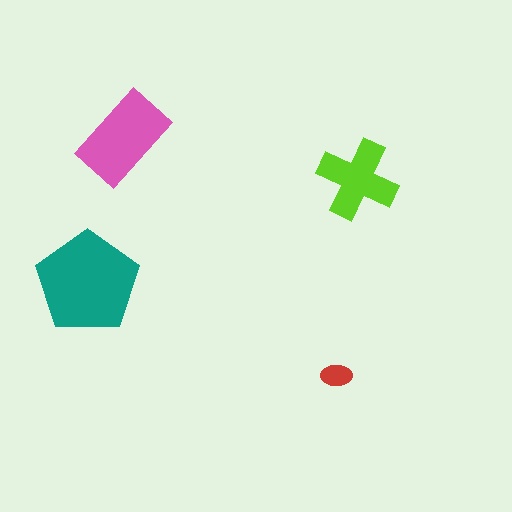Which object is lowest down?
The red ellipse is bottommost.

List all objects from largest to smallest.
The teal pentagon, the pink rectangle, the lime cross, the red ellipse.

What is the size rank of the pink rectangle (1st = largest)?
2nd.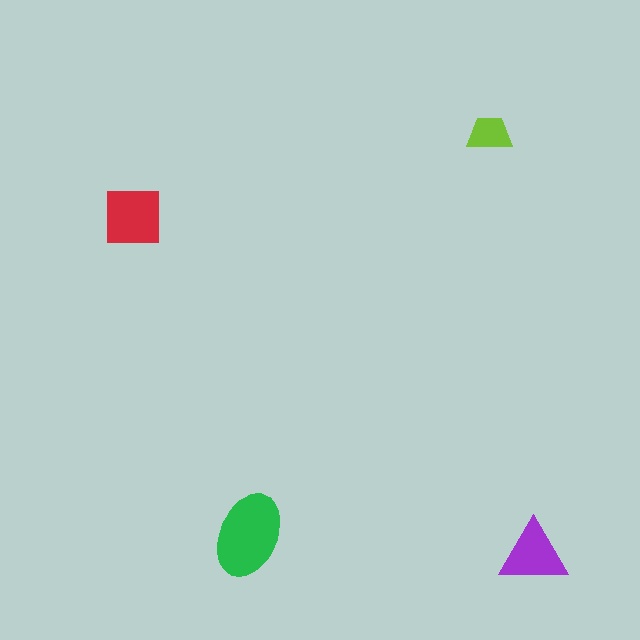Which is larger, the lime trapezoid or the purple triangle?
The purple triangle.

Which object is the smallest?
The lime trapezoid.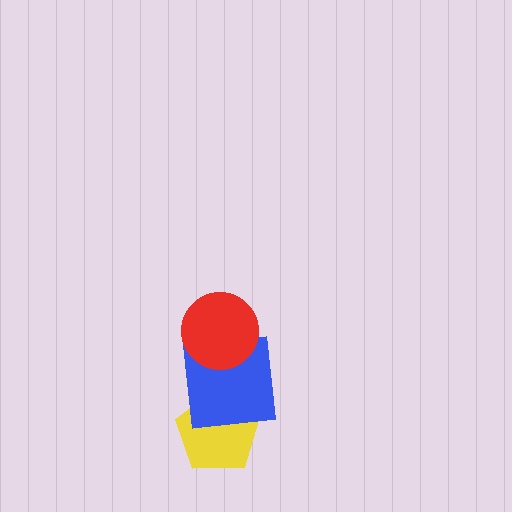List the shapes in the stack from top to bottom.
From top to bottom: the red circle, the blue square, the yellow pentagon.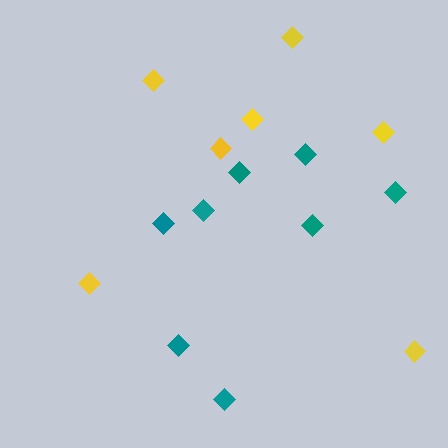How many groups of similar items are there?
There are 2 groups: one group of teal diamonds (8) and one group of yellow diamonds (7).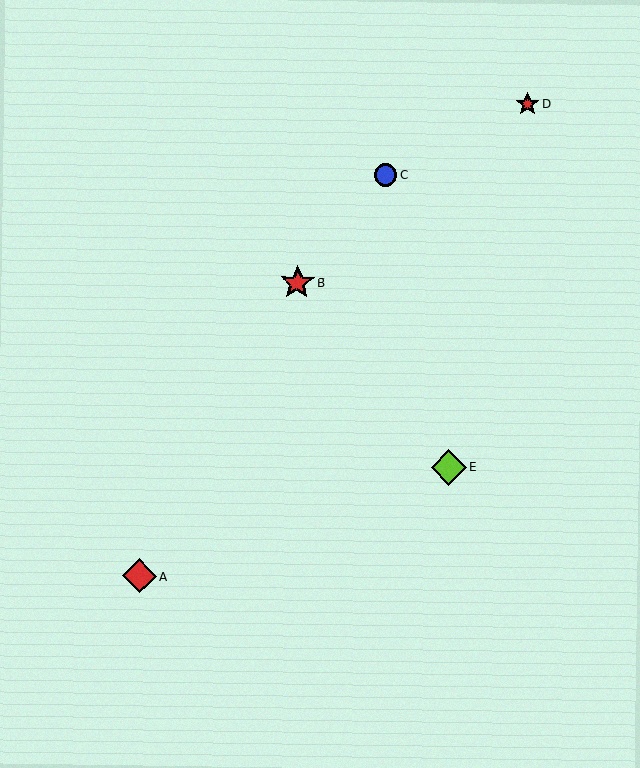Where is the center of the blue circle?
The center of the blue circle is at (385, 175).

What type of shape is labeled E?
Shape E is a lime diamond.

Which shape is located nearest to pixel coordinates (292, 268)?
The red star (labeled B) at (297, 282) is nearest to that location.